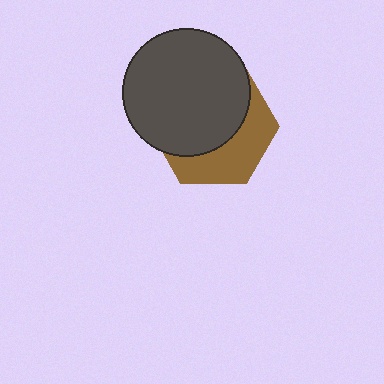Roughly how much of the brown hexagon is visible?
A small part of it is visible (roughly 39%).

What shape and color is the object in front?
The object in front is a dark gray circle.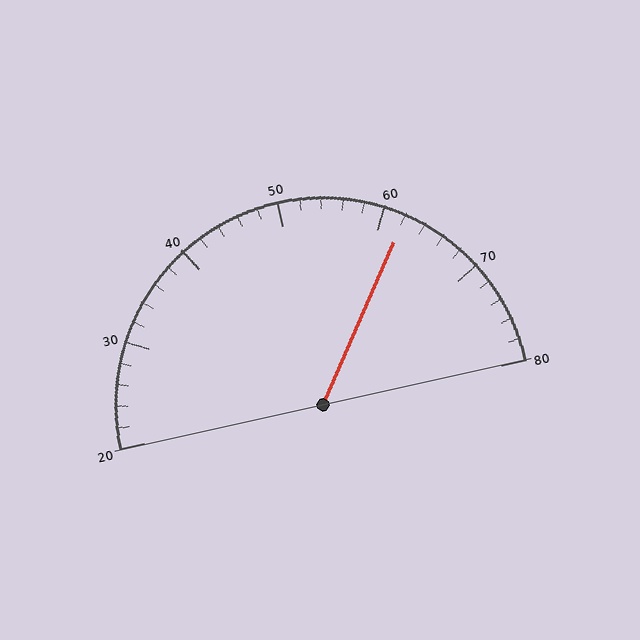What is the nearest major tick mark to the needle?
The nearest major tick mark is 60.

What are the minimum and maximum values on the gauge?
The gauge ranges from 20 to 80.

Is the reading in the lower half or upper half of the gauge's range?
The reading is in the upper half of the range (20 to 80).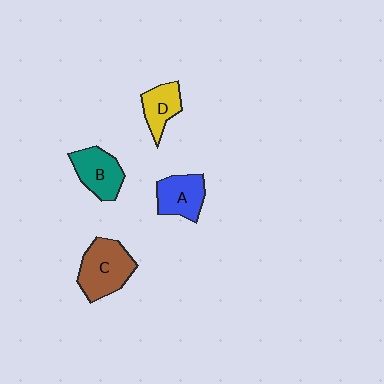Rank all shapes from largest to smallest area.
From largest to smallest: C (brown), B (teal), A (blue), D (yellow).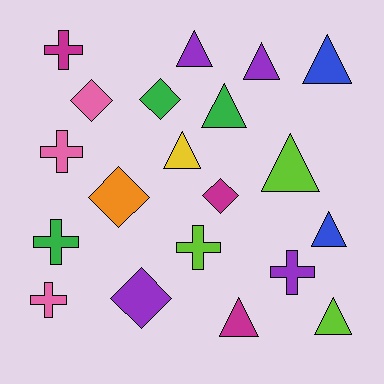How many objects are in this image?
There are 20 objects.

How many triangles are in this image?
There are 9 triangles.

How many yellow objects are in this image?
There is 1 yellow object.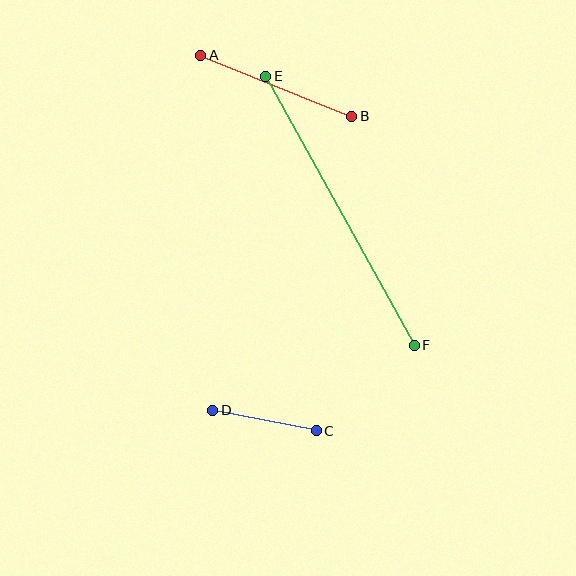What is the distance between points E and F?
The distance is approximately 308 pixels.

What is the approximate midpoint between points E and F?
The midpoint is at approximately (340, 211) pixels.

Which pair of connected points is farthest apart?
Points E and F are farthest apart.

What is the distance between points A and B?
The distance is approximately 163 pixels.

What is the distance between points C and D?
The distance is approximately 105 pixels.